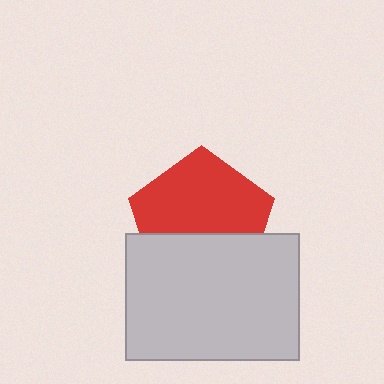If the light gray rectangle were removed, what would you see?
You would see the complete red pentagon.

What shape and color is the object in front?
The object in front is a light gray rectangle.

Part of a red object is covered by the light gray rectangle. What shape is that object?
It is a pentagon.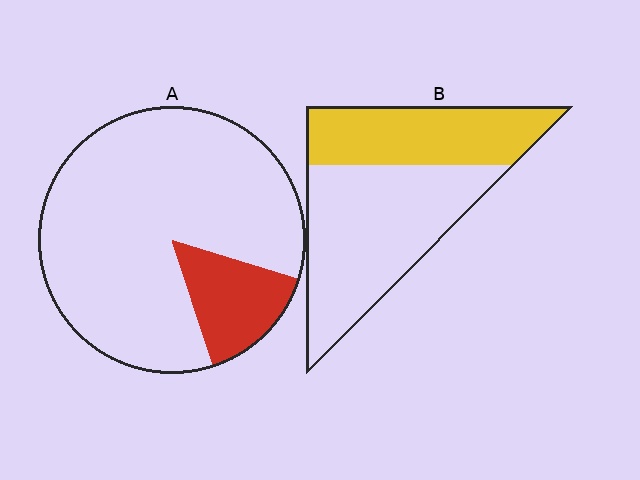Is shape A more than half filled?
No.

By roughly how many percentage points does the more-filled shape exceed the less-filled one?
By roughly 25 percentage points (B over A).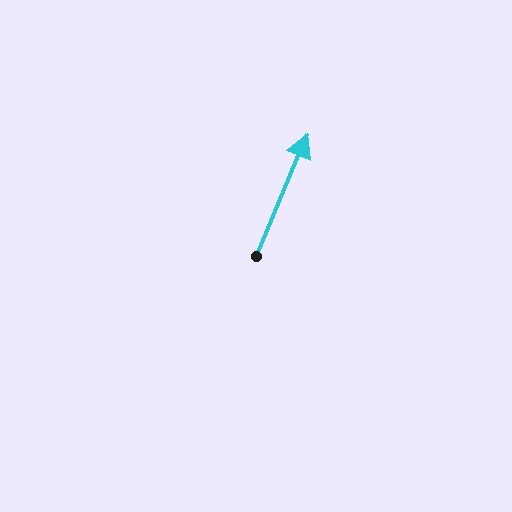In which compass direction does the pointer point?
Northeast.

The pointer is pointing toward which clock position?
Roughly 1 o'clock.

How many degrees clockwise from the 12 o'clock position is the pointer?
Approximately 23 degrees.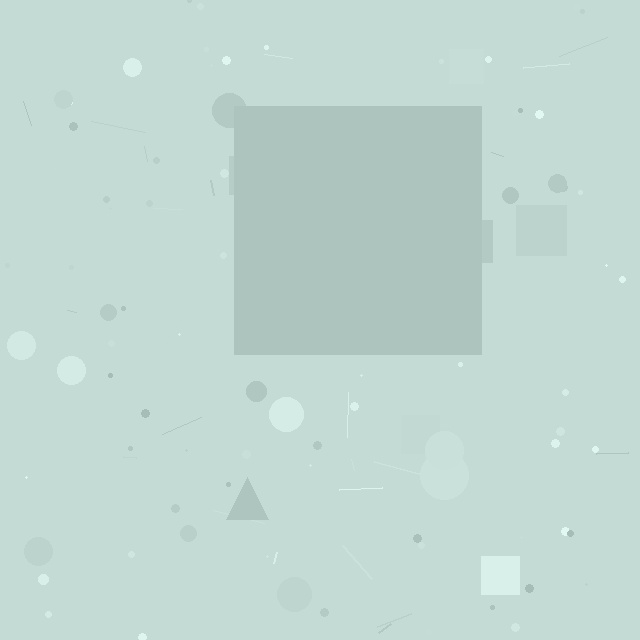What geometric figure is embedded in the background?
A square is embedded in the background.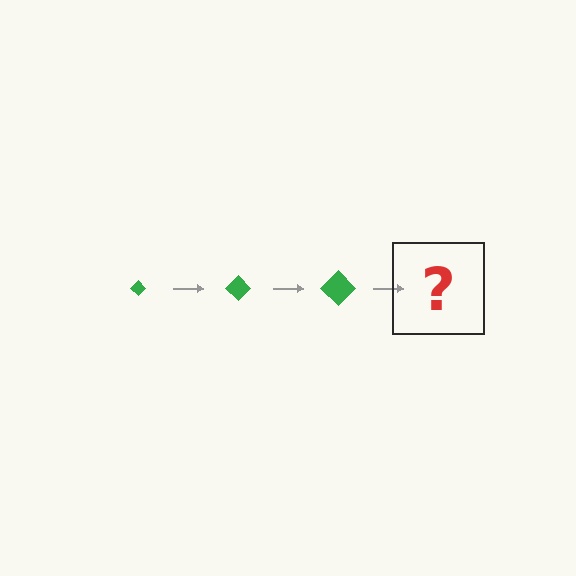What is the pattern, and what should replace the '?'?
The pattern is that the diamond gets progressively larger each step. The '?' should be a green diamond, larger than the previous one.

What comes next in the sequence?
The next element should be a green diamond, larger than the previous one.